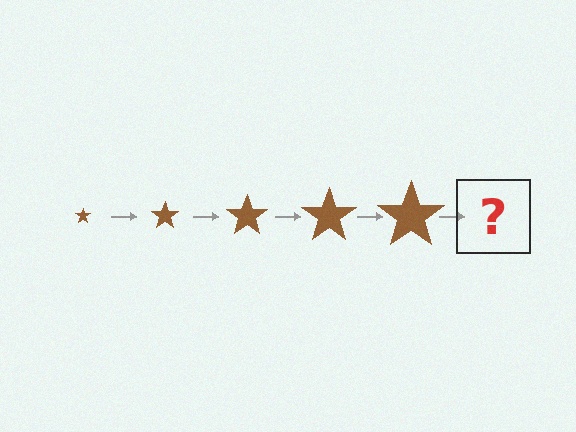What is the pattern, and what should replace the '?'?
The pattern is that the star gets progressively larger each step. The '?' should be a brown star, larger than the previous one.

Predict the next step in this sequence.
The next step is a brown star, larger than the previous one.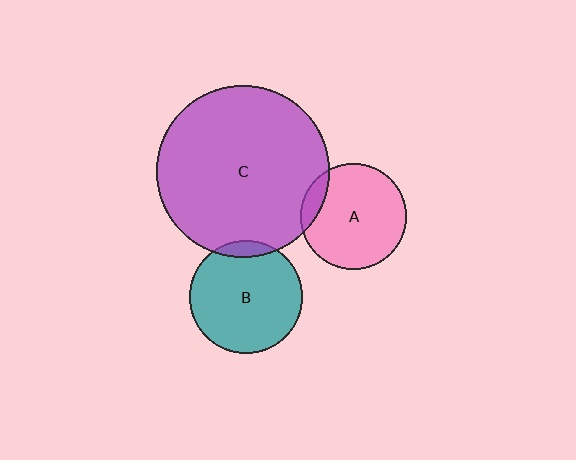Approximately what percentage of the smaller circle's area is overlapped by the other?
Approximately 10%.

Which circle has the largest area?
Circle C (purple).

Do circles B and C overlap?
Yes.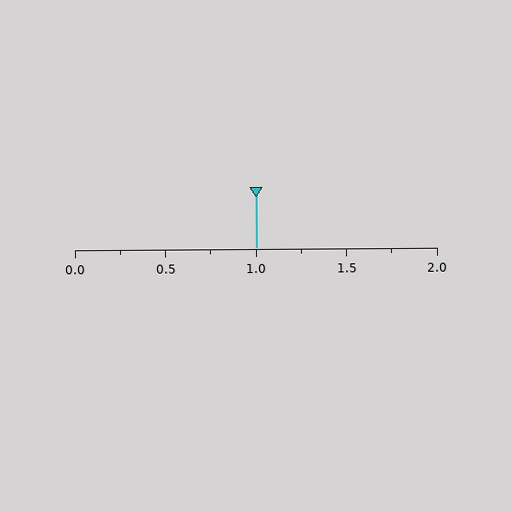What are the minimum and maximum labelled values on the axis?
The axis runs from 0.0 to 2.0.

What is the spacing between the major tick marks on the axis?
The major ticks are spaced 0.5 apart.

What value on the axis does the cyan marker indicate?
The marker indicates approximately 1.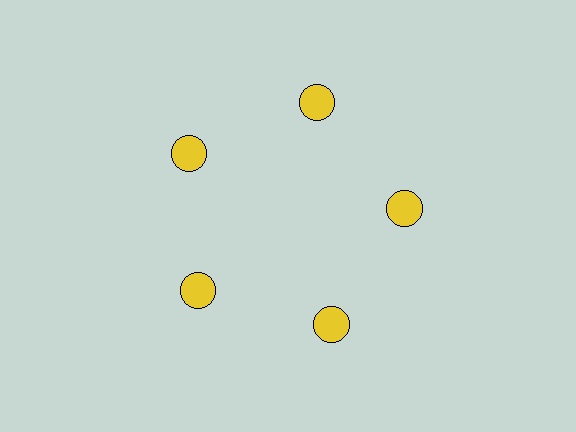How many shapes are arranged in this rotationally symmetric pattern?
There are 5 shapes, arranged in 5 groups of 1.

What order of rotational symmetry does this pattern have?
This pattern has 5-fold rotational symmetry.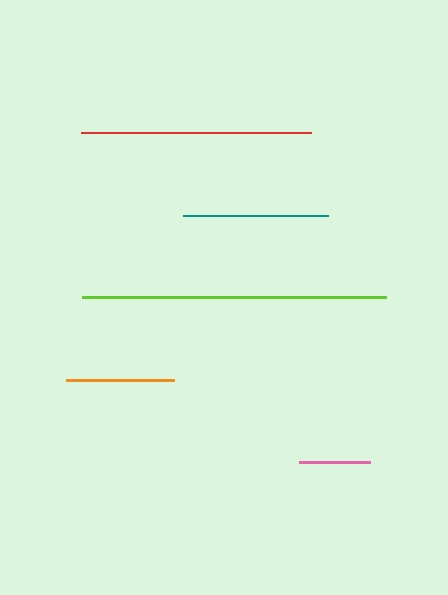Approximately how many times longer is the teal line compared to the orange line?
The teal line is approximately 1.3 times the length of the orange line.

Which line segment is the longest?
The lime line is the longest at approximately 304 pixels.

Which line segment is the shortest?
The pink line is the shortest at approximately 72 pixels.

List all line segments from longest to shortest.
From longest to shortest: lime, red, teal, orange, pink.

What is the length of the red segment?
The red segment is approximately 231 pixels long.